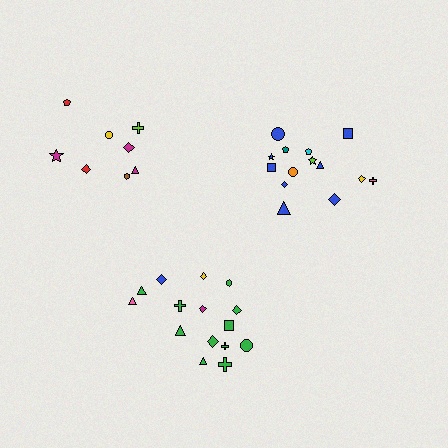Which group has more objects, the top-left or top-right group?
The top-right group.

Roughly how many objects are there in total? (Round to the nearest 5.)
Roughly 40 objects in total.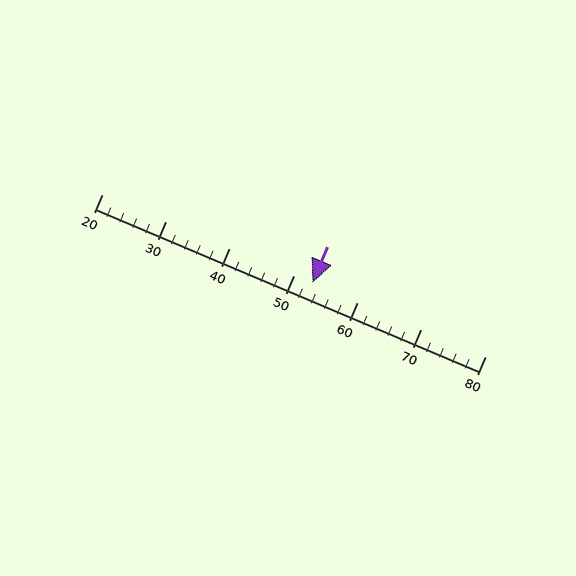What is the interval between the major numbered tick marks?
The major tick marks are spaced 10 units apart.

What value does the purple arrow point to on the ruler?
The purple arrow points to approximately 53.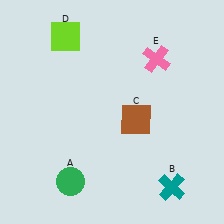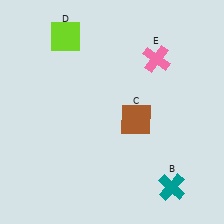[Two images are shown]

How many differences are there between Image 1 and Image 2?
There is 1 difference between the two images.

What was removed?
The green circle (A) was removed in Image 2.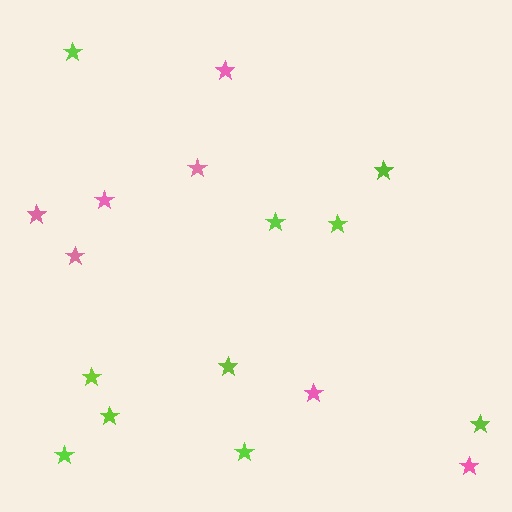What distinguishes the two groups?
There are 2 groups: one group of lime stars (10) and one group of pink stars (7).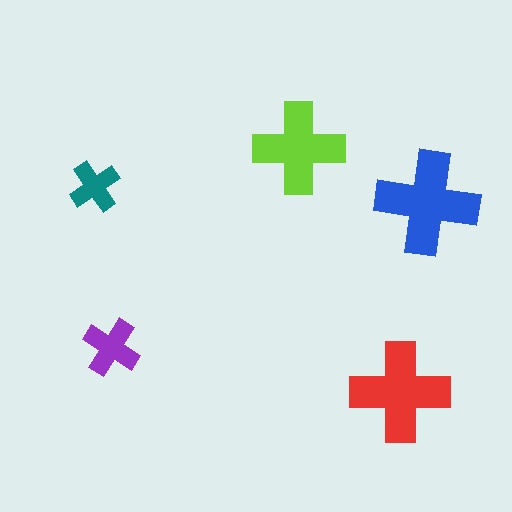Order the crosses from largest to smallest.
the blue one, the red one, the lime one, the purple one, the teal one.